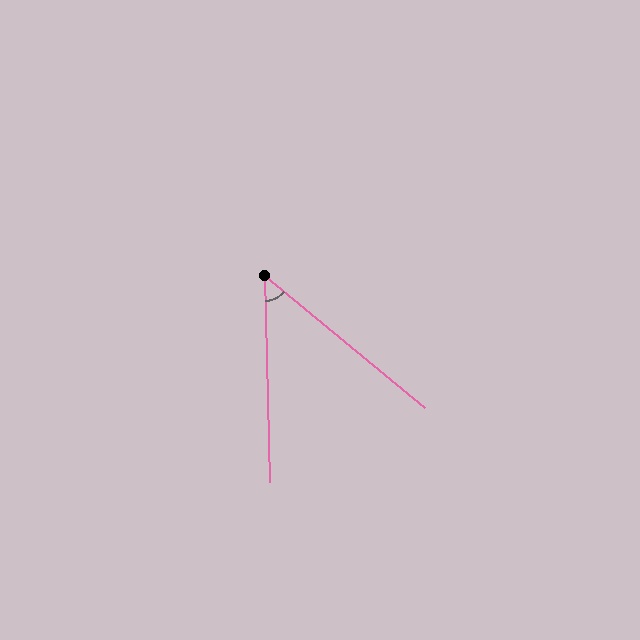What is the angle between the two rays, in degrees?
Approximately 49 degrees.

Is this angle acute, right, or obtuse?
It is acute.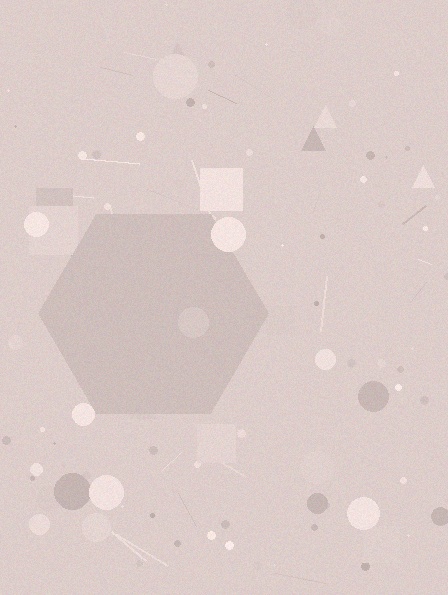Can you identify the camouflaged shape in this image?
The camouflaged shape is a hexagon.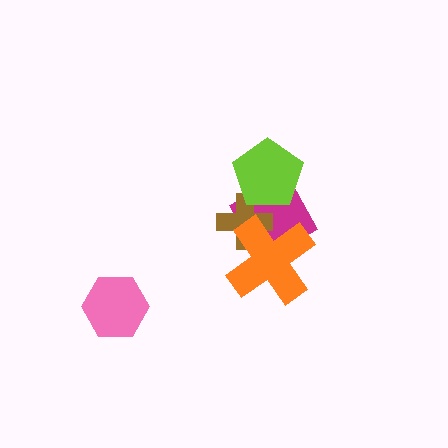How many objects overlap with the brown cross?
3 objects overlap with the brown cross.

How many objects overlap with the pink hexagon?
0 objects overlap with the pink hexagon.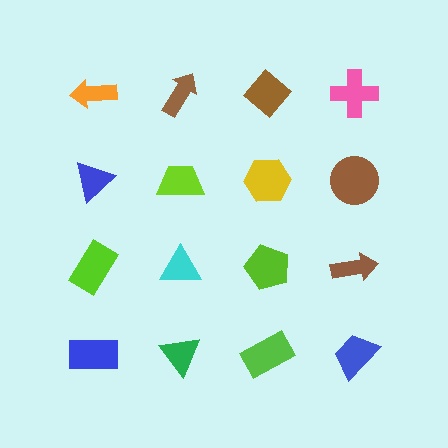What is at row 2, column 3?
A yellow hexagon.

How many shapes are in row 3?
4 shapes.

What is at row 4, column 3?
A lime rectangle.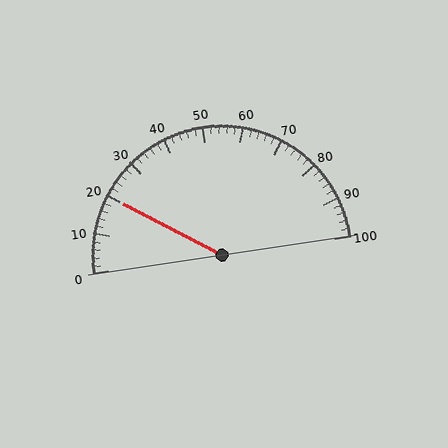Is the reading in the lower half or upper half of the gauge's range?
The reading is in the lower half of the range (0 to 100).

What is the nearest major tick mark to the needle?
The nearest major tick mark is 20.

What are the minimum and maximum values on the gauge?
The gauge ranges from 0 to 100.